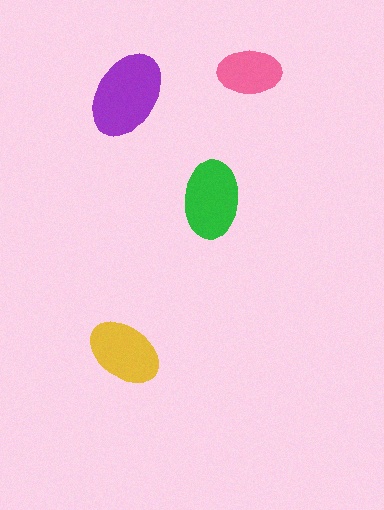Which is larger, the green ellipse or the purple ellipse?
The purple one.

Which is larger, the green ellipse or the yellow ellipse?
The green one.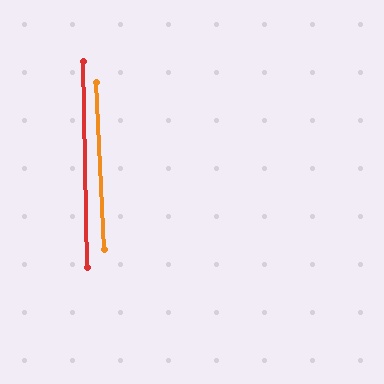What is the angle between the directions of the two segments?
Approximately 2 degrees.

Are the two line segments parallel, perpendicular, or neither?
Parallel — their directions differ by only 1.9°.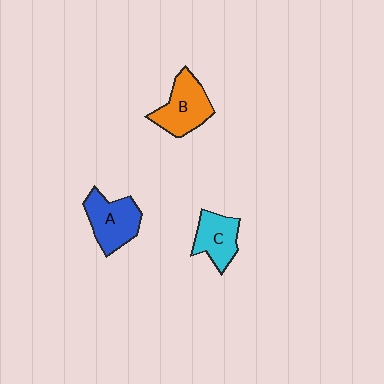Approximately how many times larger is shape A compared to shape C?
Approximately 1.2 times.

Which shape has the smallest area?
Shape C (cyan).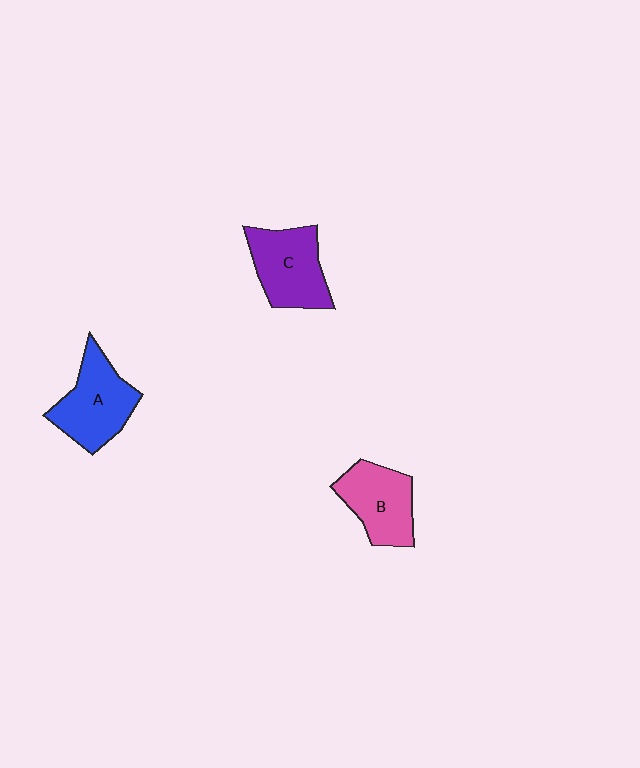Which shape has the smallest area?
Shape B (pink).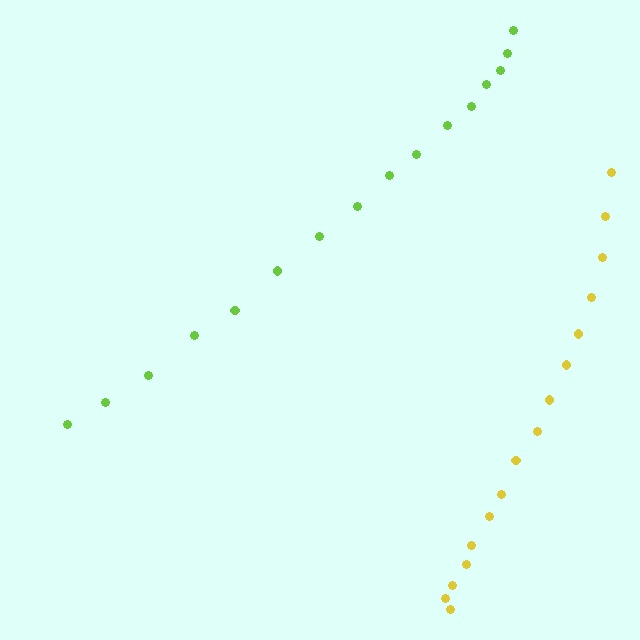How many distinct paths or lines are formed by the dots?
There are 2 distinct paths.